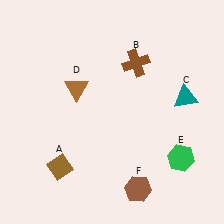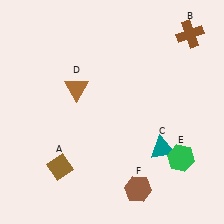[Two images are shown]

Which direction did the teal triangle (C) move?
The teal triangle (C) moved down.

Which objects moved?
The objects that moved are: the brown cross (B), the teal triangle (C).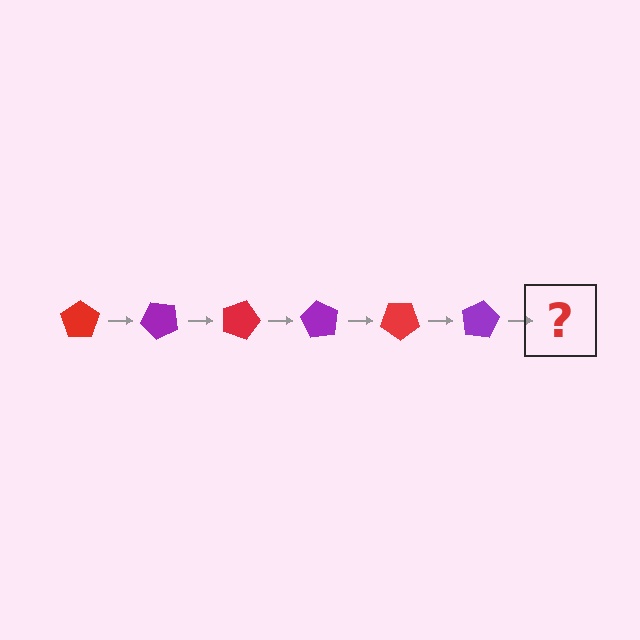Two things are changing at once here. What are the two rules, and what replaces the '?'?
The two rules are that it rotates 45 degrees each step and the color cycles through red and purple. The '?' should be a red pentagon, rotated 270 degrees from the start.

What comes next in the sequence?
The next element should be a red pentagon, rotated 270 degrees from the start.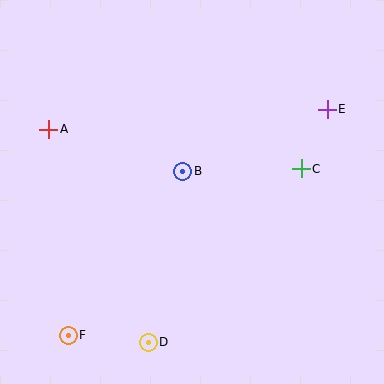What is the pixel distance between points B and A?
The distance between B and A is 141 pixels.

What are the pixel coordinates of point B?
Point B is at (183, 171).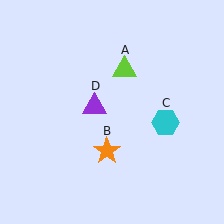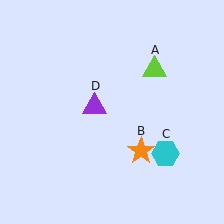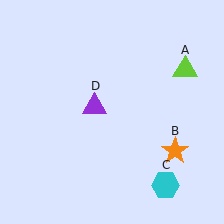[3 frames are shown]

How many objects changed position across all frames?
3 objects changed position: lime triangle (object A), orange star (object B), cyan hexagon (object C).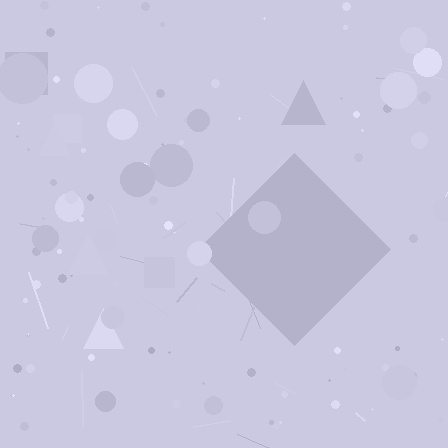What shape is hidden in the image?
A diamond is hidden in the image.